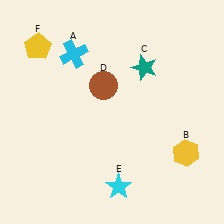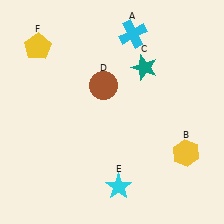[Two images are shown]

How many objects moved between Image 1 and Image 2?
1 object moved between the two images.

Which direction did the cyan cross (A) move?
The cyan cross (A) moved right.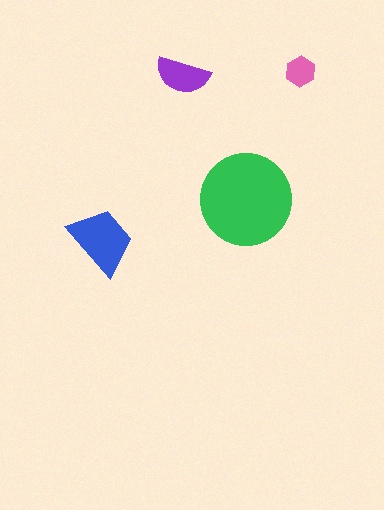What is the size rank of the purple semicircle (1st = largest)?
3rd.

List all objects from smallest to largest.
The pink hexagon, the purple semicircle, the blue trapezoid, the green circle.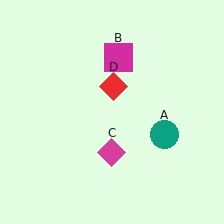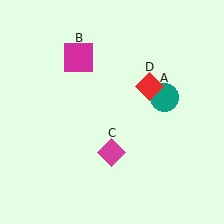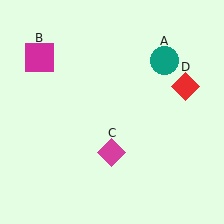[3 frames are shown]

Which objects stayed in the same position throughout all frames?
Magenta diamond (object C) remained stationary.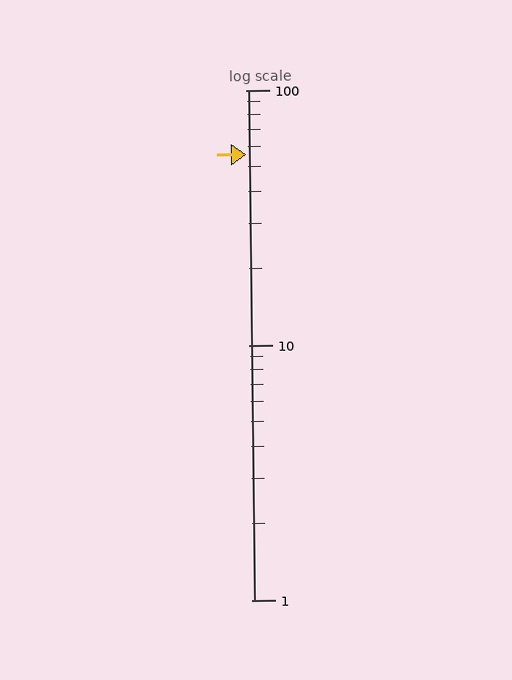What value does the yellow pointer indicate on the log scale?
The pointer indicates approximately 56.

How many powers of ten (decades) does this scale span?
The scale spans 2 decades, from 1 to 100.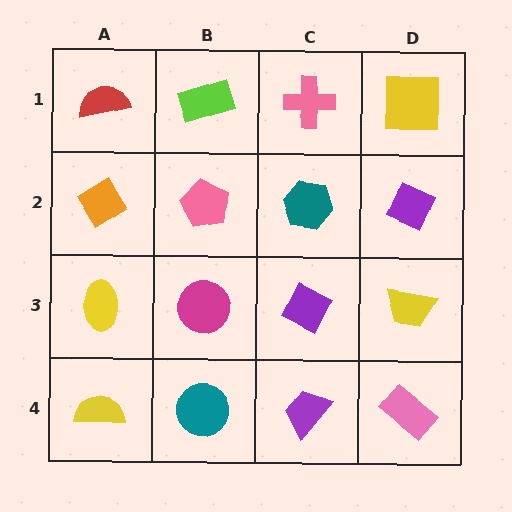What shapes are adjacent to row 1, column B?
A pink pentagon (row 2, column B), a red semicircle (row 1, column A), a pink cross (row 1, column C).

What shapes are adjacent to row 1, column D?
A purple diamond (row 2, column D), a pink cross (row 1, column C).